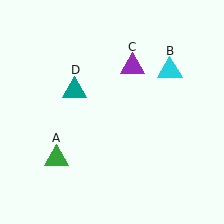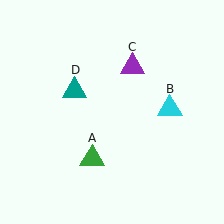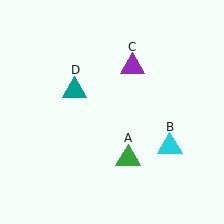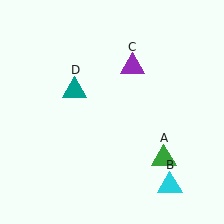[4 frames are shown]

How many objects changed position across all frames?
2 objects changed position: green triangle (object A), cyan triangle (object B).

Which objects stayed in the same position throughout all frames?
Purple triangle (object C) and teal triangle (object D) remained stationary.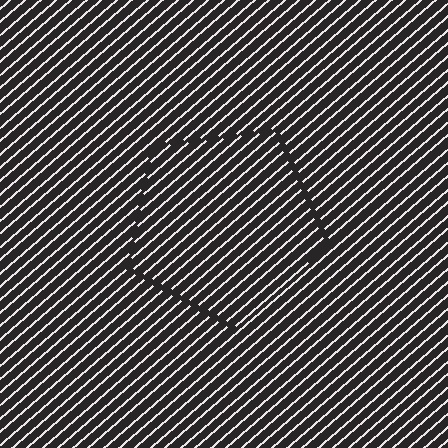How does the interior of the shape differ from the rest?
The interior of the shape contains the same grating, shifted by half a period — the contour is defined by the phase discontinuity where line-ends from the inner and outer gratings abut.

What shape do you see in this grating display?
An illusory pentagon. The interior of the shape contains the same grating, shifted by half a period — the contour is defined by the phase discontinuity where line-ends from the inner and outer gratings abut.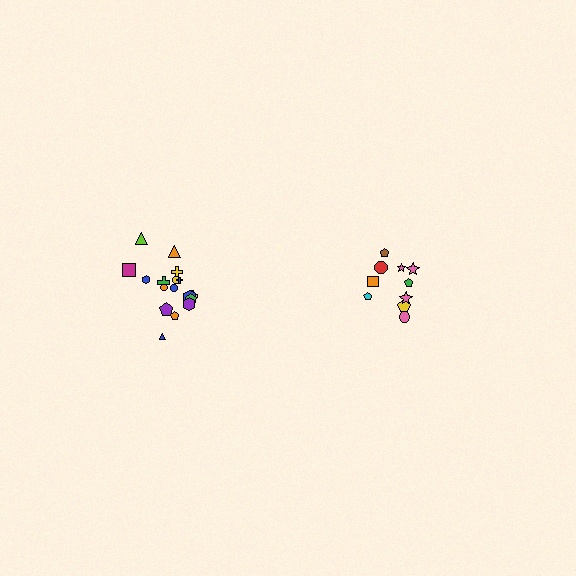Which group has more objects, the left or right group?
The left group.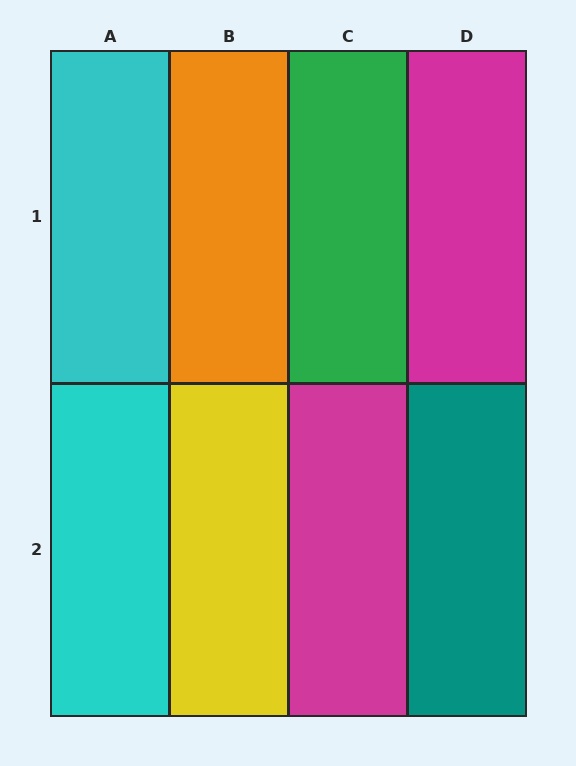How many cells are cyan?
2 cells are cyan.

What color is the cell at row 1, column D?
Magenta.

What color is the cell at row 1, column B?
Orange.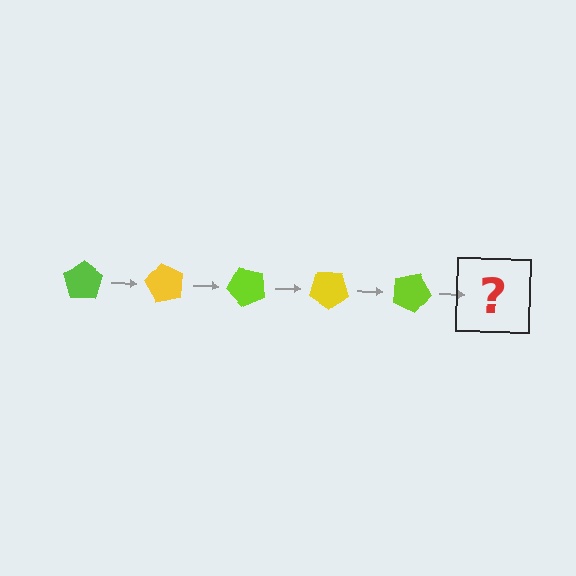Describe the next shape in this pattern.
It should be a yellow pentagon, rotated 300 degrees from the start.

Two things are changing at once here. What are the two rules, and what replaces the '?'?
The two rules are that it rotates 60 degrees each step and the color cycles through lime and yellow. The '?' should be a yellow pentagon, rotated 300 degrees from the start.